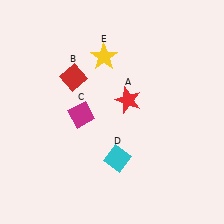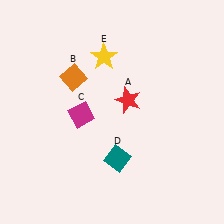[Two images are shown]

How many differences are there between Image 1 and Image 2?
There are 2 differences between the two images.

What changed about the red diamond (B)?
In Image 1, B is red. In Image 2, it changed to orange.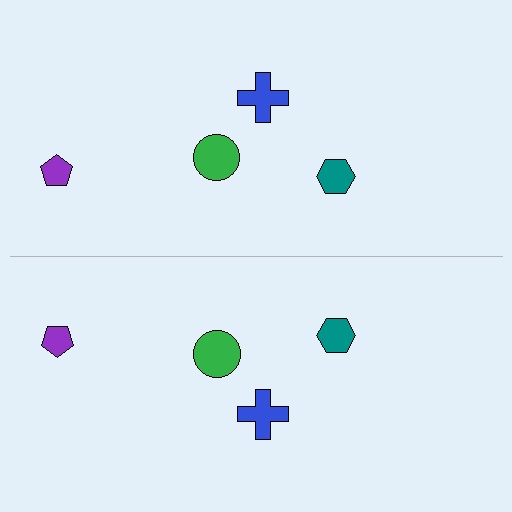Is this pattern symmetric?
Yes, this pattern has bilateral (reflection) symmetry.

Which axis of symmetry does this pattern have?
The pattern has a horizontal axis of symmetry running through the center of the image.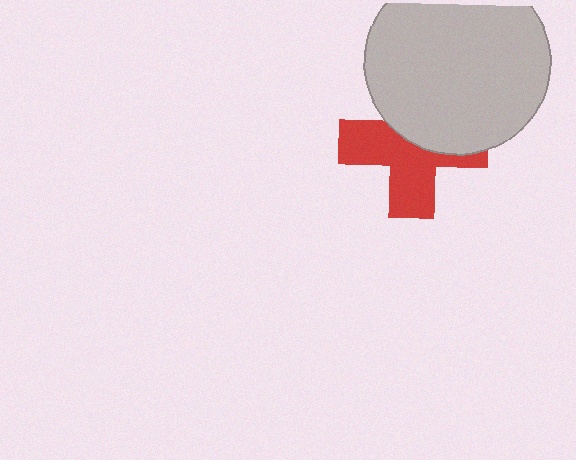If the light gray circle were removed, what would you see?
You would see the complete red cross.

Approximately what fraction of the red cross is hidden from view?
Roughly 44% of the red cross is hidden behind the light gray circle.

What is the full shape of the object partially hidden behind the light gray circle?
The partially hidden object is a red cross.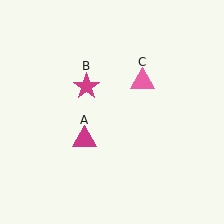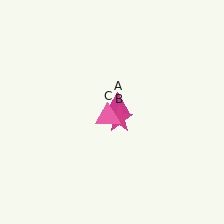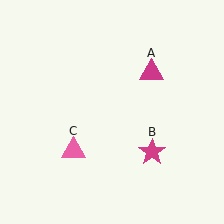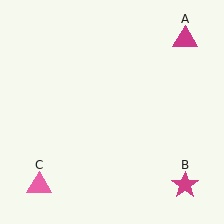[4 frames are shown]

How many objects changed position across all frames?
3 objects changed position: magenta triangle (object A), magenta star (object B), pink triangle (object C).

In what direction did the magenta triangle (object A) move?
The magenta triangle (object A) moved up and to the right.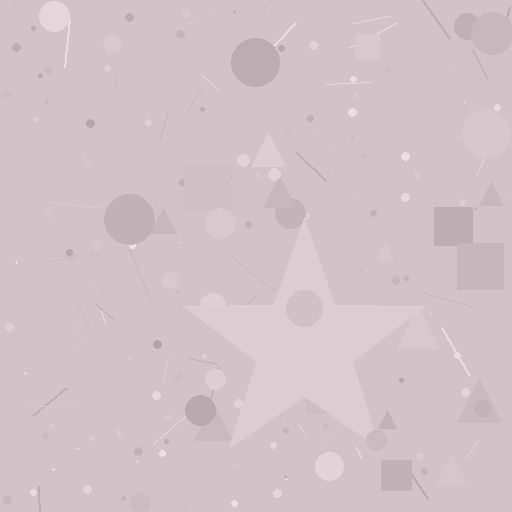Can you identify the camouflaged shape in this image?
The camouflaged shape is a star.